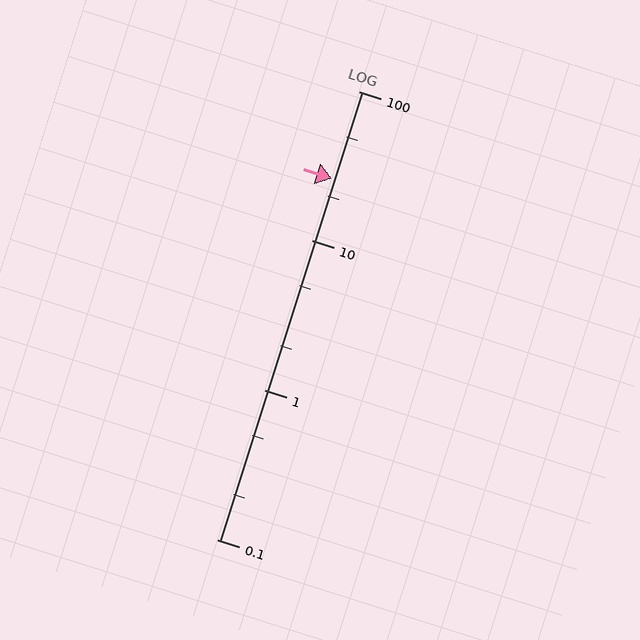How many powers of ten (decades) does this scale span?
The scale spans 3 decades, from 0.1 to 100.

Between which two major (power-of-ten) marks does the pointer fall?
The pointer is between 10 and 100.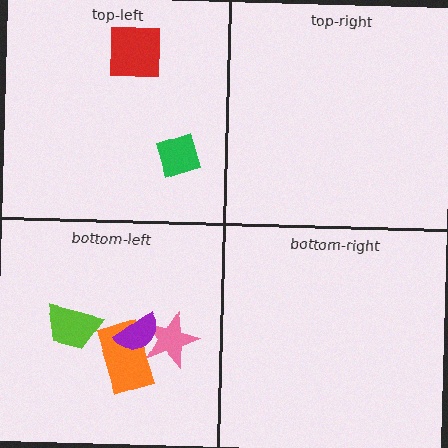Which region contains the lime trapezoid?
The bottom-left region.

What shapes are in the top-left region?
The red square, the green diamond.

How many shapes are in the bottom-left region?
4.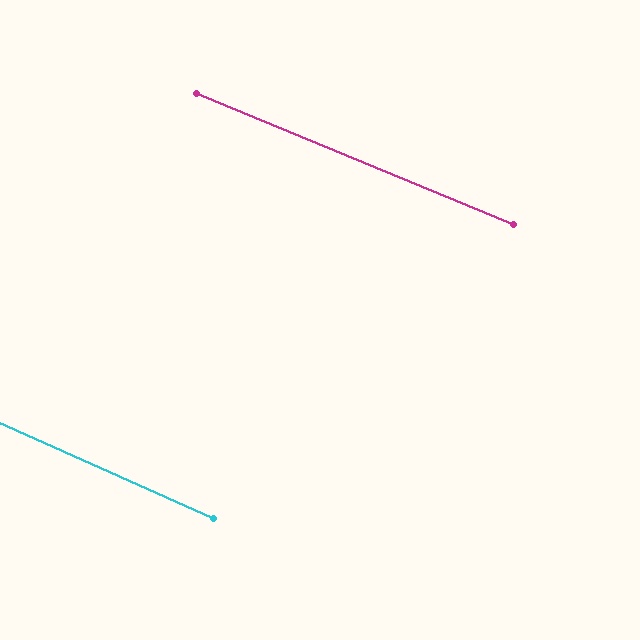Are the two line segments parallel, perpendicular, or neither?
Parallel — their directions differ by only 1.6°.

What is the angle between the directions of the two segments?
Approximately 2 degrees.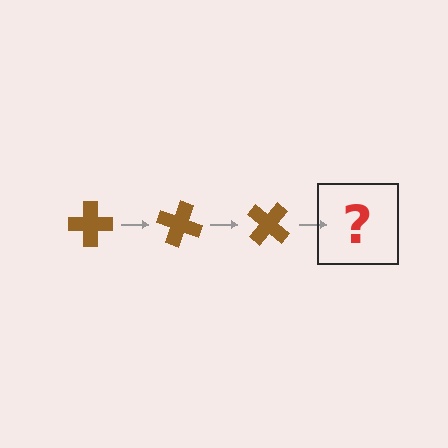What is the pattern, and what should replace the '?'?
The pattern is that the cross rotates 20 degrees each step. The '?' should be a brown cross rotated 60 degrees.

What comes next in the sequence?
The next element should be a brown cross rotated 60 degrees.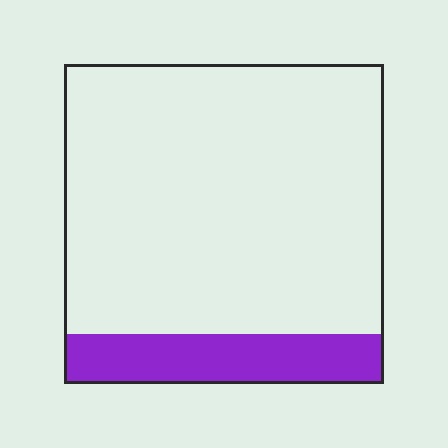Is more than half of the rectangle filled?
No.